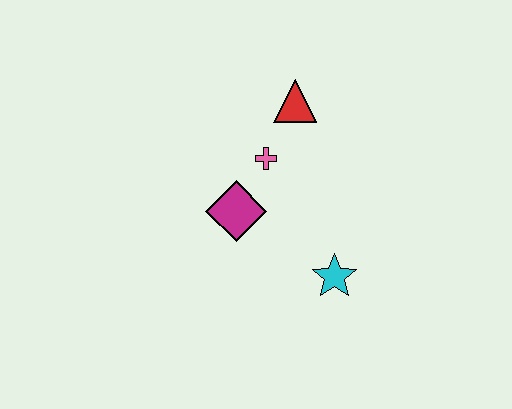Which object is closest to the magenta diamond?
The pink cross is closest to the magenta diamond.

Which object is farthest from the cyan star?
The red triangle is farthest from the cyan star.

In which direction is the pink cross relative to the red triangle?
The pink cross is below the red triangle.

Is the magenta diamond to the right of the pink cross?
No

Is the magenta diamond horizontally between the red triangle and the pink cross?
No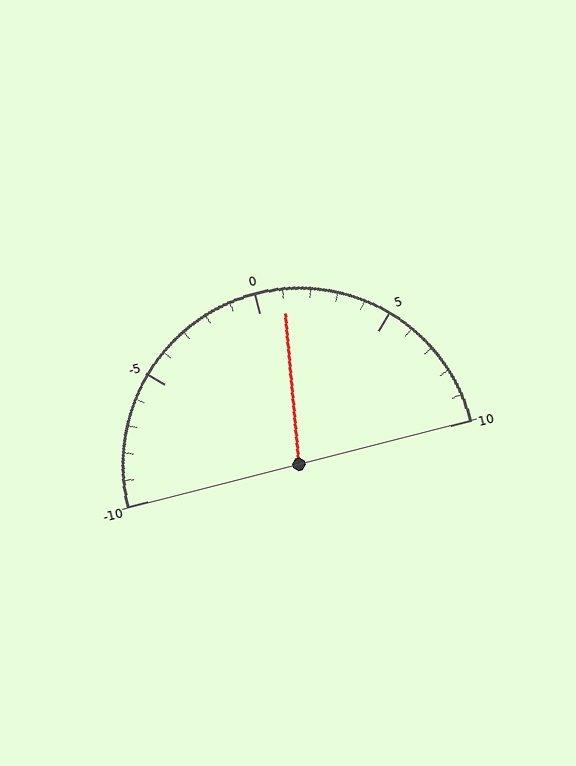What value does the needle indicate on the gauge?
The needle indicates approximately 1.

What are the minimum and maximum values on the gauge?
The gauge ranges from -10 to 10.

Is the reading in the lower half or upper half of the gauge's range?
The reading is in the upper half of the range (-10 to 10).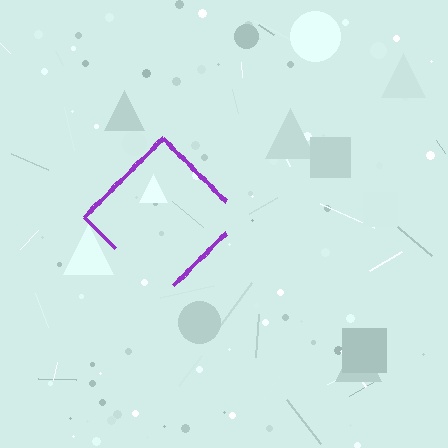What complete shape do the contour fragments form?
The contour fragments form a diamond.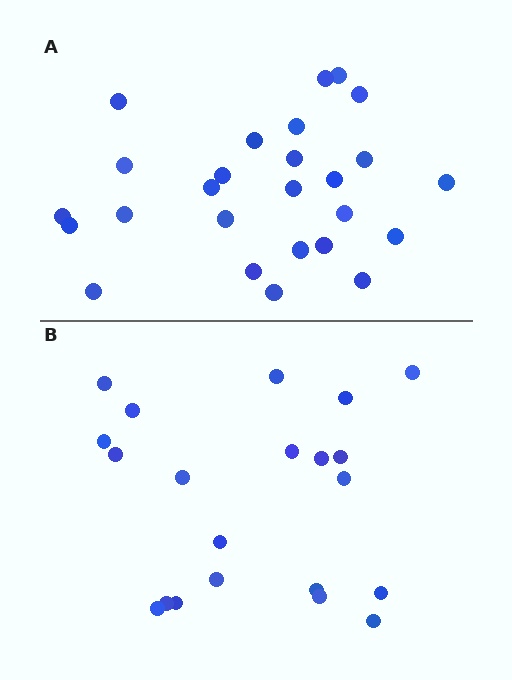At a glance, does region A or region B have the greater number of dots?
Region A (the top region) has more dots.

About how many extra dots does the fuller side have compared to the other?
Region A has about 5 more dots than region B.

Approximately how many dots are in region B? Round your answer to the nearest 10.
About 20 dots. (The exact count is 21, which rounds to 20.)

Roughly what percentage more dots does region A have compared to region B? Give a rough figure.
About 25% more.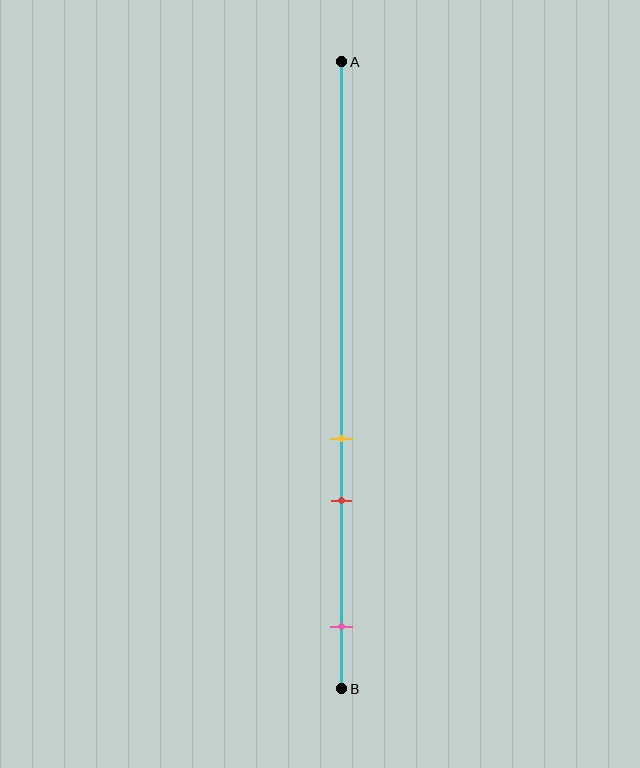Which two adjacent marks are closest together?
The yellow and red marks are the closest adjacent pair.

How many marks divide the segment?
There are 3 marks dividing the segment.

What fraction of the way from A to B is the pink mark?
The pink mark is approximately 90% (0.9) of the way from A to B.